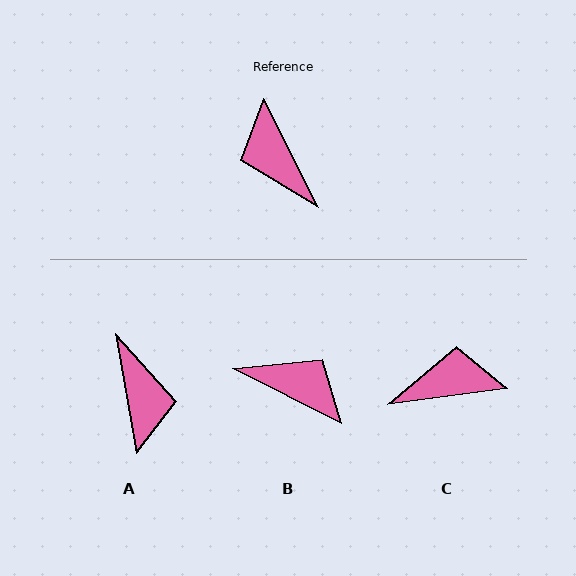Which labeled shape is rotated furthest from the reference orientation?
A, about 163 degrees away.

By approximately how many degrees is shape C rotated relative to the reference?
Approximately 109 degrees clockwise.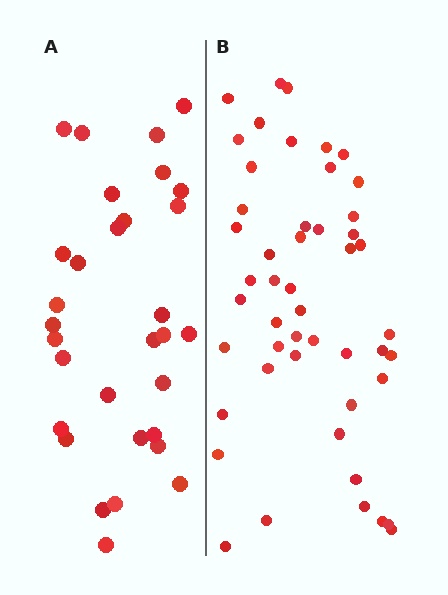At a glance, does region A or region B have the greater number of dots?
Region B (the right region) has more dots.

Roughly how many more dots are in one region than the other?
Region B has approximately 20 more dots than region A.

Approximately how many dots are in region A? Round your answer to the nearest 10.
About 30 dots. (The exact count is 31, which rounds to 30.)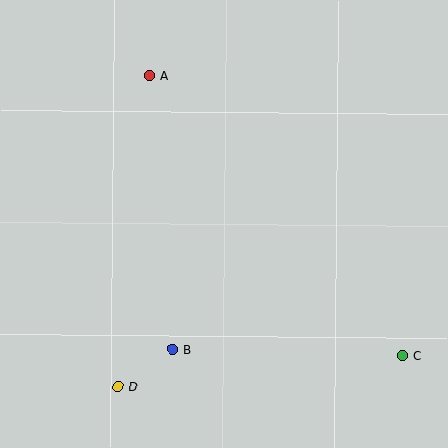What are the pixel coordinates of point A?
Point A is at (150, 76).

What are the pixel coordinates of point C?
Point C is at (403, 355).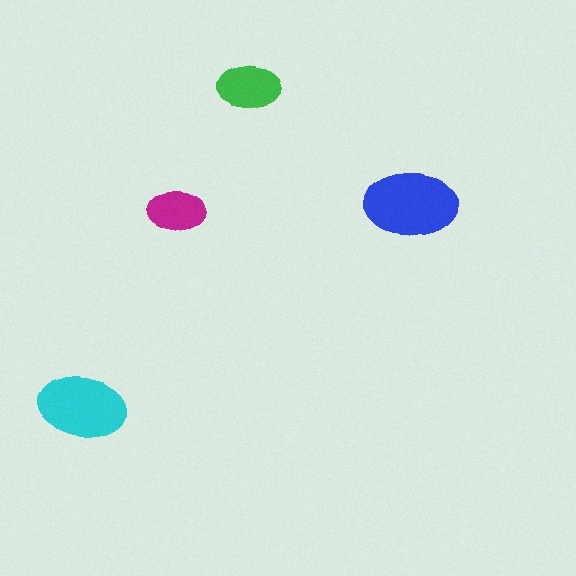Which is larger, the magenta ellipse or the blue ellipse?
The blue one.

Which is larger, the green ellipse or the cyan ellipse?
The cyan one.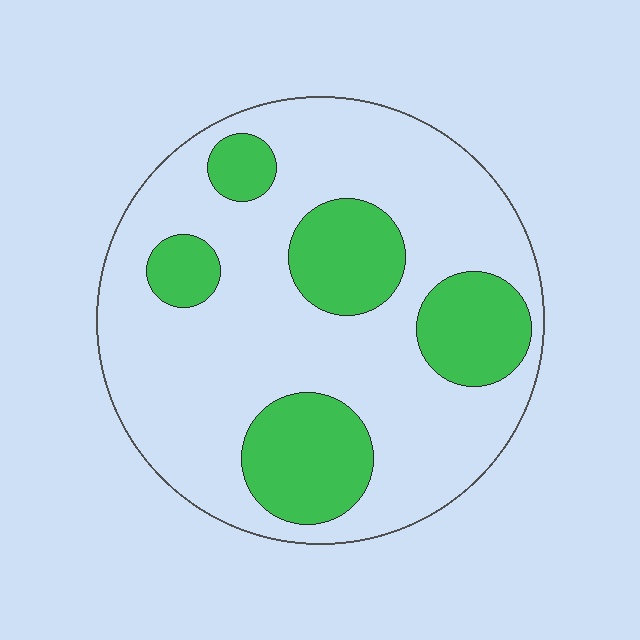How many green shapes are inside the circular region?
5.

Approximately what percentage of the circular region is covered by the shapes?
Approximately 25%.